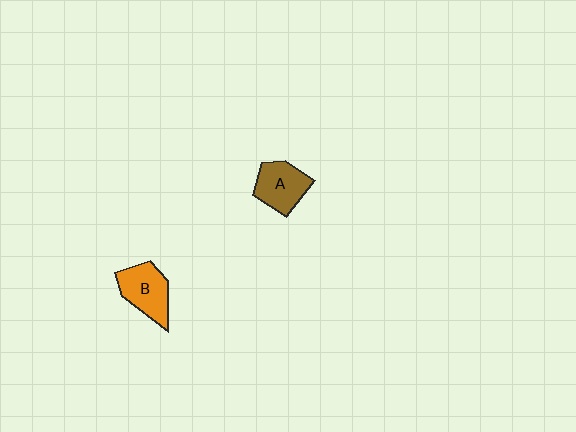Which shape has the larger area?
Shape B (orange).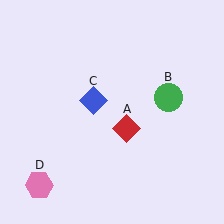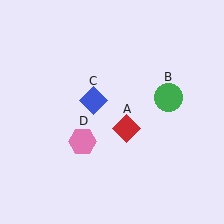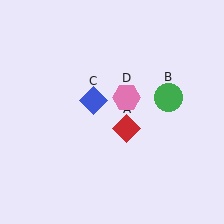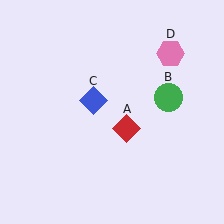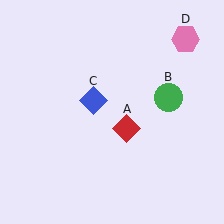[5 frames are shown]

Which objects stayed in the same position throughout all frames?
Red diamond (object A) and green circle (object B) and blue diamond (object C) remained stationary.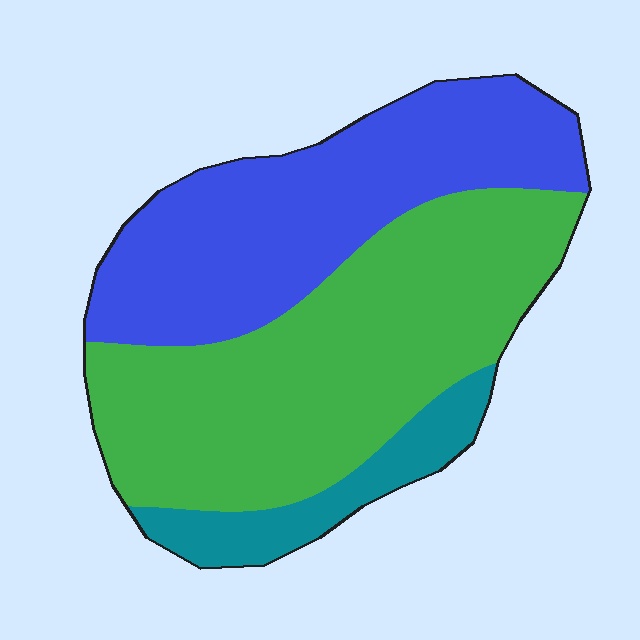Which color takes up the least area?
Teal, at roughly 10%.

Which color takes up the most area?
Green, at roughly 50%.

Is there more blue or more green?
Green.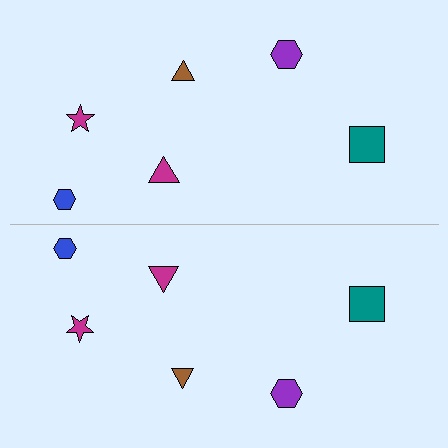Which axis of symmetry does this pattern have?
The pattern has a horizontal axis of symmetry running through the center of the image.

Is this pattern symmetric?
Yes, this pattern has bilateral (reflection) symmetry.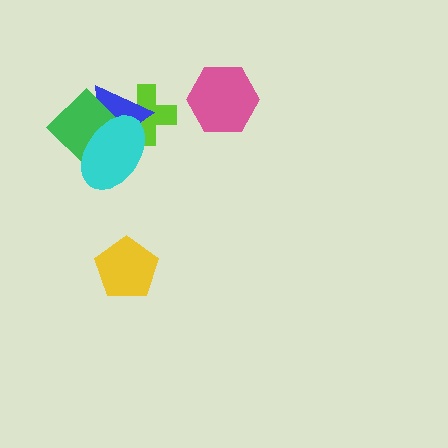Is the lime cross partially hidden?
Yes, it is partially covered by another shape.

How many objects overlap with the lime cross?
3 objects overlap with the lime cross.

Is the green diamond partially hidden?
Yes, it is partially covered by another shape.